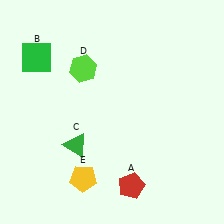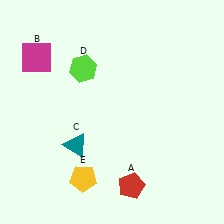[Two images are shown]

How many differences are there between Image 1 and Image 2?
There are 2 differences between the two images.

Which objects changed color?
B changed from green to magenta. C changed from green to teal.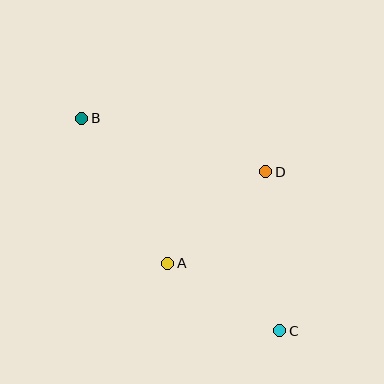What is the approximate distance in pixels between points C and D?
The distance between C and D is approximately 160 pixels.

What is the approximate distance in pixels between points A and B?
The distance between A and B is approximately 168 pixels.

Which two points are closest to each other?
Points A and C are closest to each other.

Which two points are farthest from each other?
Points B and C are farthest from each other.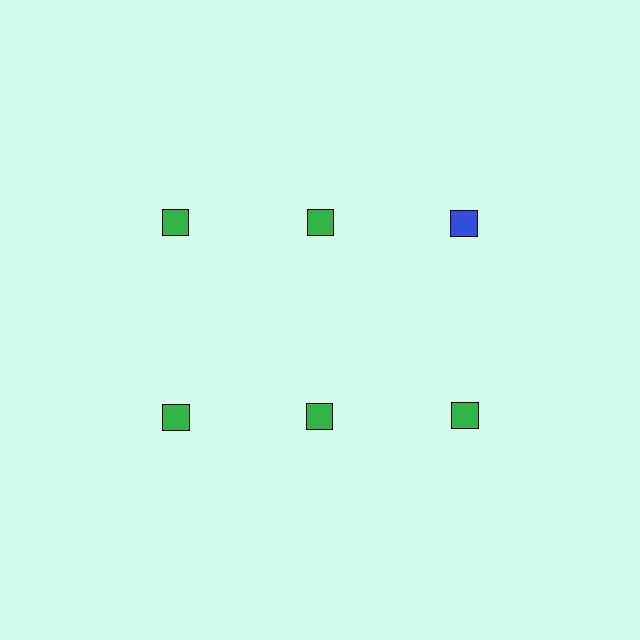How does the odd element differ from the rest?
It has a different color: blue instead of green.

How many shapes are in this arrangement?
There are 6 shapes arranged in a grid pattern.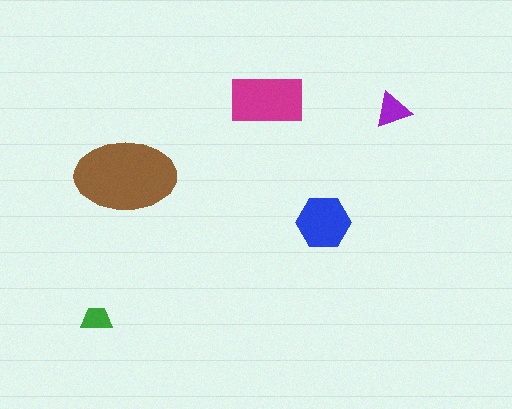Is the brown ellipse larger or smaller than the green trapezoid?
Larger.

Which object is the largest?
The brown ellipse.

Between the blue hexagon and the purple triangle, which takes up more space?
The blue hexagon.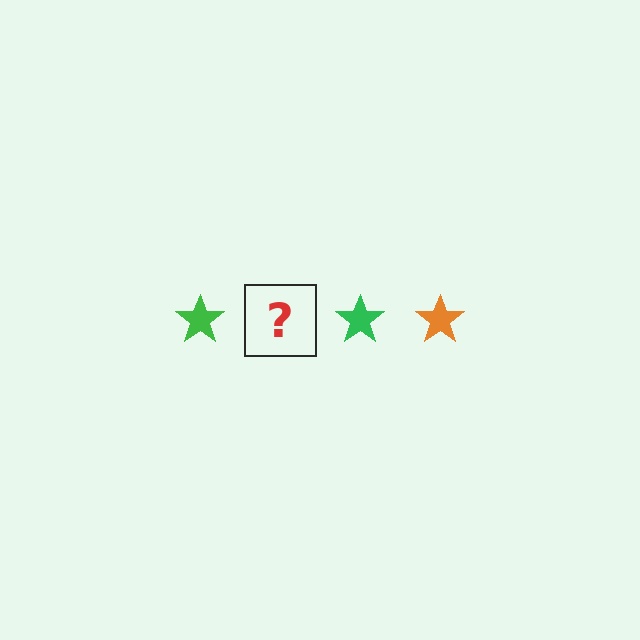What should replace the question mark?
The question mark should be replaced with an orange star.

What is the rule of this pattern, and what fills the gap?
The rule is that the pattern cycles through green, orange stars. The gap should be filled with an orange star.